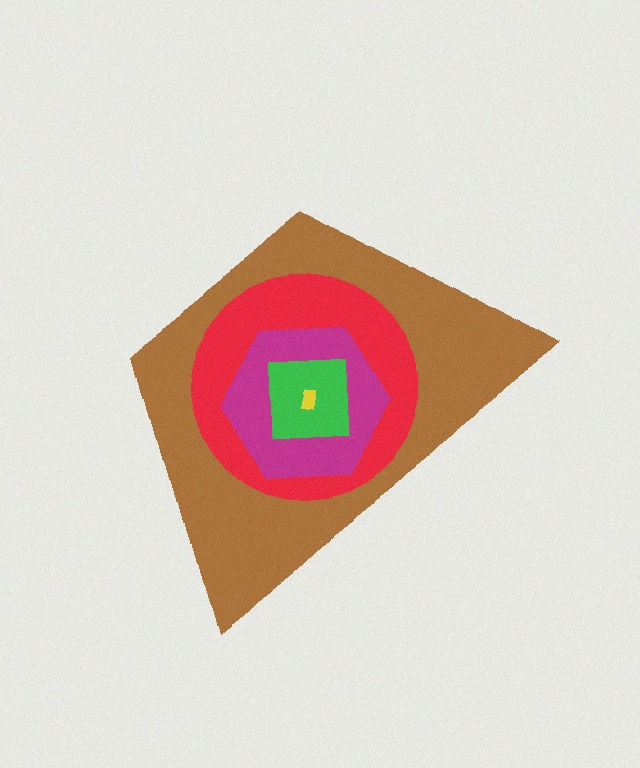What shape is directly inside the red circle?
The magenta hexagon.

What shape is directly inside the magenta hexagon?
The green square.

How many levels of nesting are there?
5.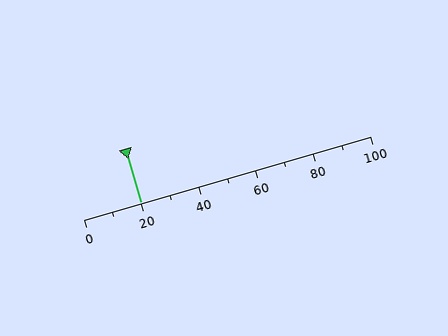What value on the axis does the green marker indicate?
The marker indicates approximately 20.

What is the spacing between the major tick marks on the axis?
The major ticks are spaced 20 apart.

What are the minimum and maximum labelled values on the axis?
The axis runs from 0 to 100.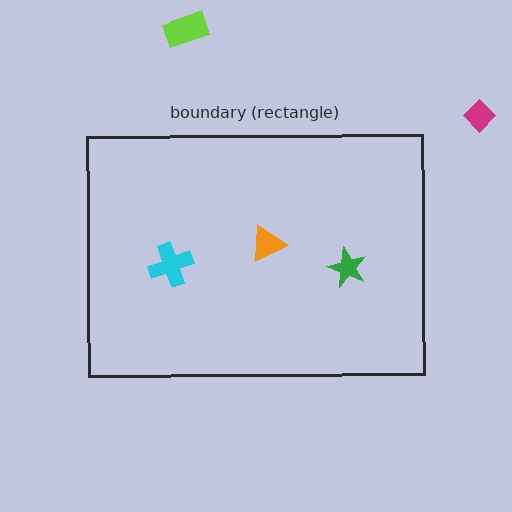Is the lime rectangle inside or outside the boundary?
Outside.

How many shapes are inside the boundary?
3 inside, 2 outside.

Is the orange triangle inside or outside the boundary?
Inside.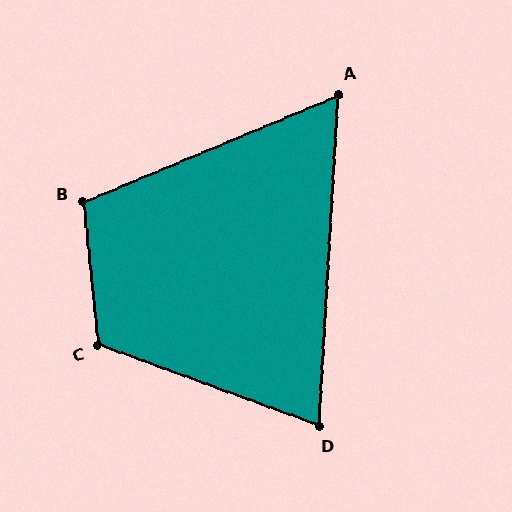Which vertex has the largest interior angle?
C, at approximately 116 degrees.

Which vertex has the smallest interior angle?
A, at approximately 64 degrees.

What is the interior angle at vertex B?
Approximately 107 degrees (obtuse).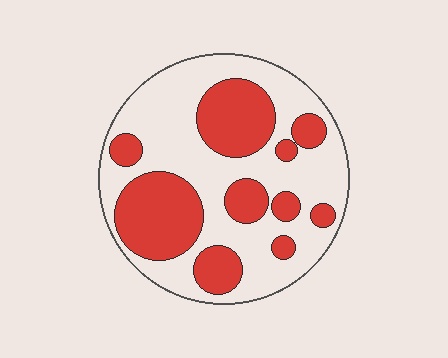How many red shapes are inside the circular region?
10.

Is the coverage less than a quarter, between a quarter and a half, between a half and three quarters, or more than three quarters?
Between a quarter and a half.